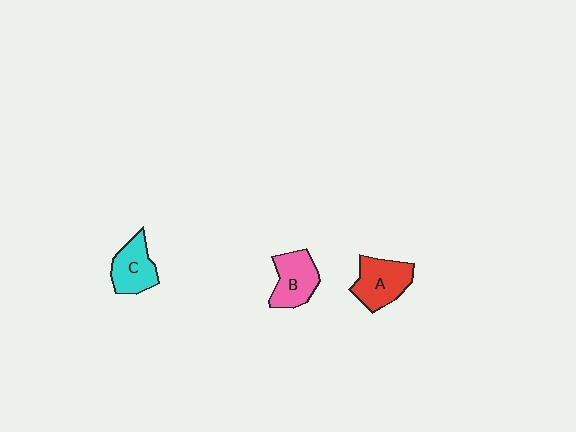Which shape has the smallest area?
Shape C (cyan).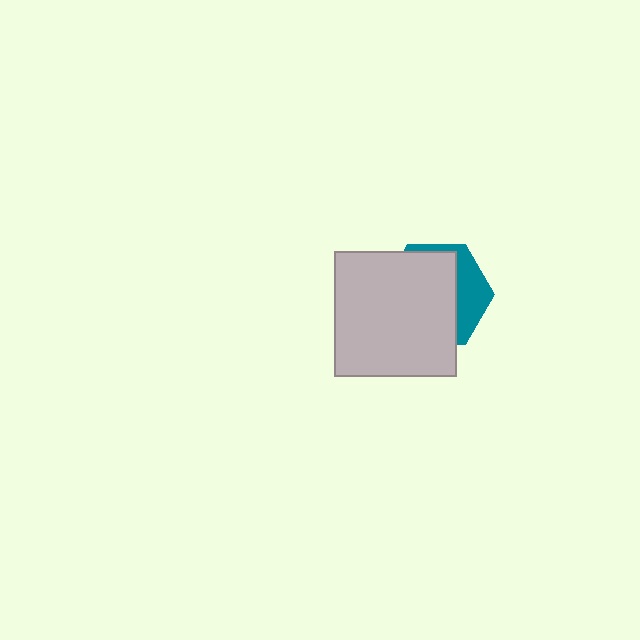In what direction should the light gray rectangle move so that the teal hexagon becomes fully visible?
The light gray rectangle should move toward the lower-left. That is the shortest direction to clear the overlap and leave the teal hexagon fully visible.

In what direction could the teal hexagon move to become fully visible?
The teal hexagon could move toward the upper-right. That would shift it out from behind the light gray rectangle entirely.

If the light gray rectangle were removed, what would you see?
You would see the complete teal hexagon.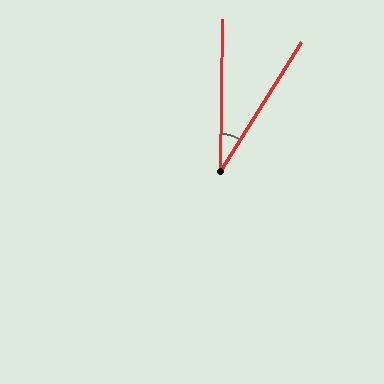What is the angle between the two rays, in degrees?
Approximately 31 degrees.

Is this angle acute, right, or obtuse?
It is acute.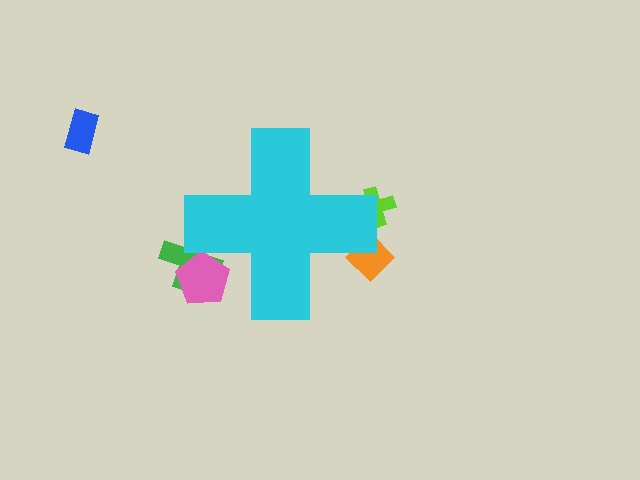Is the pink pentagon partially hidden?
Yes, the pink pentagon is partially hidden behind the cyan cross.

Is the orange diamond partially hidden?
Yes, the orange diamond is partially hidden behind the cyan cross.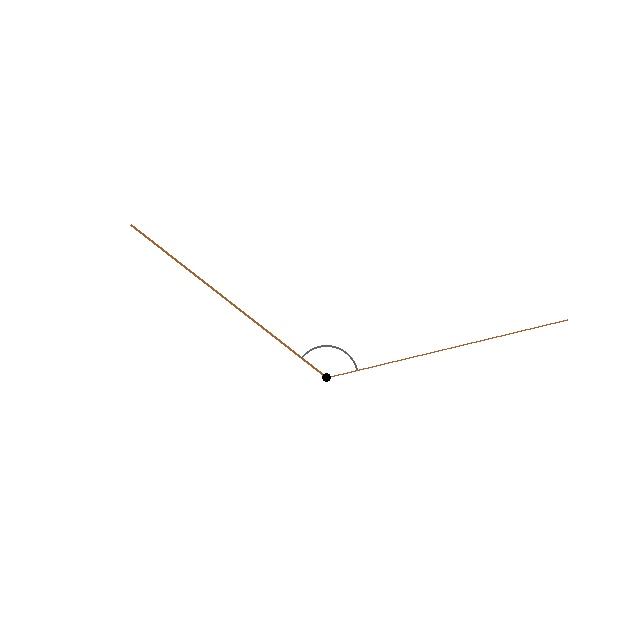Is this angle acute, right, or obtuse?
It is obtuse.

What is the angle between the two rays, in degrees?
Approximately 129 degrees.